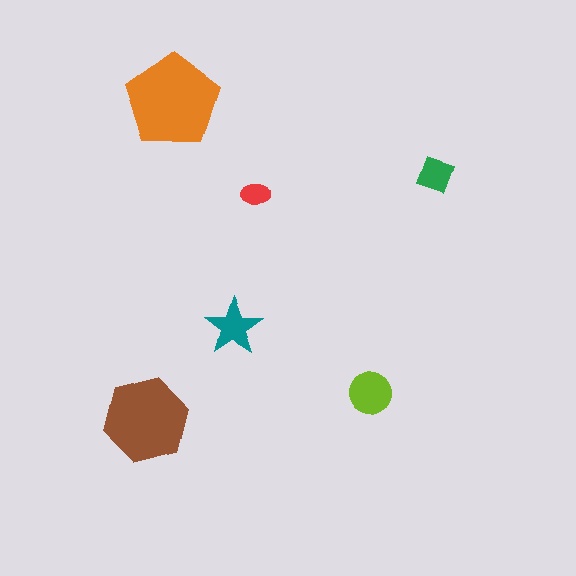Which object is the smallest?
The red ellipse.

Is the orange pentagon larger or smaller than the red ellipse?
Larger.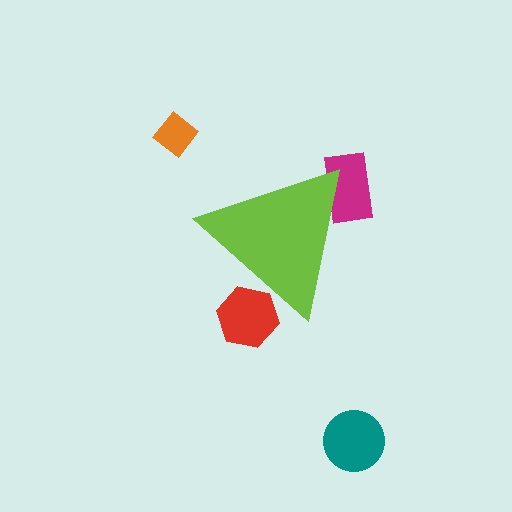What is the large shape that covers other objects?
A lime triangle.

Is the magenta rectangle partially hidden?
Yes, the magenta rectangle is partially hidden behind the lime triangle.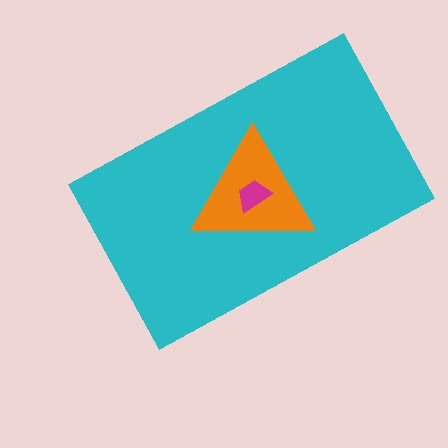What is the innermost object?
The magenta trapezoid.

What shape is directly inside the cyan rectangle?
The orange triangle.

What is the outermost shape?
The cyan rectangle.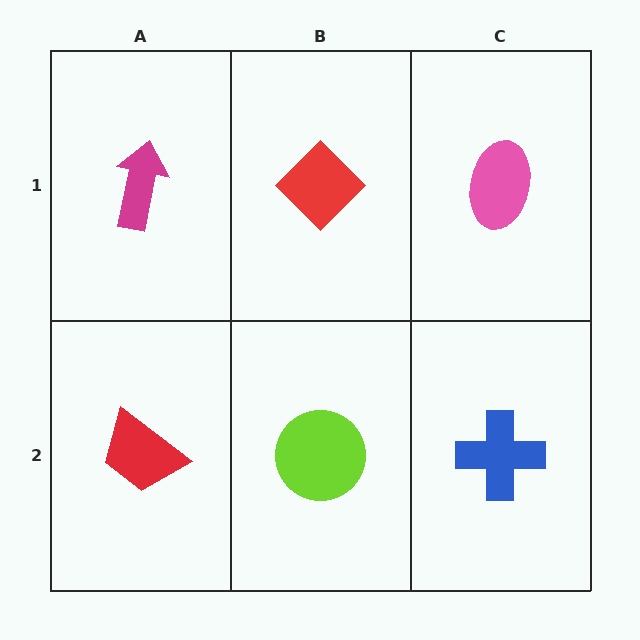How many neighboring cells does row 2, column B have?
3.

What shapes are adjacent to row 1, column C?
A blue cross (row 2, column C), a red diamond (row 1, column B).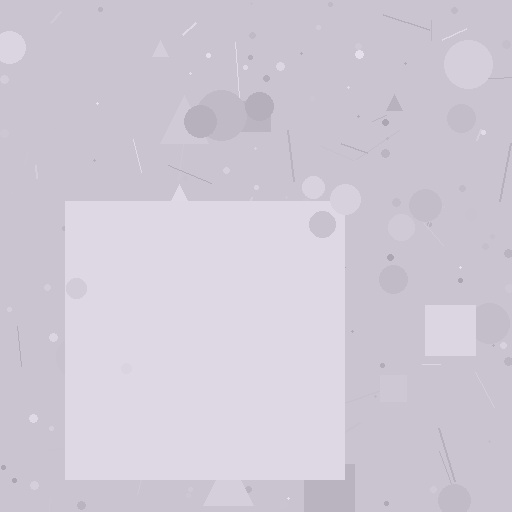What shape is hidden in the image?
A square is hidden in the image.